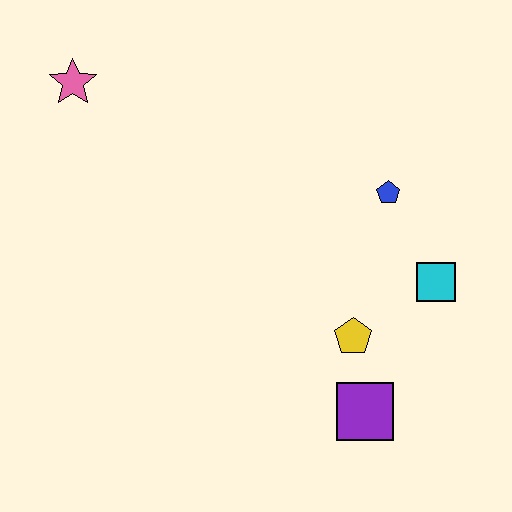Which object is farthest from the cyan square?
The pink star is farthest from the cyan square.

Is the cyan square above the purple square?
Yes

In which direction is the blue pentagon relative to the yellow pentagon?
The blue pentagon is above the yellow pentagon.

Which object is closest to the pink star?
The blue pentagon is closest to the pink star.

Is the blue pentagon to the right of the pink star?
Yes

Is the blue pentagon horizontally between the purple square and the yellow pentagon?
No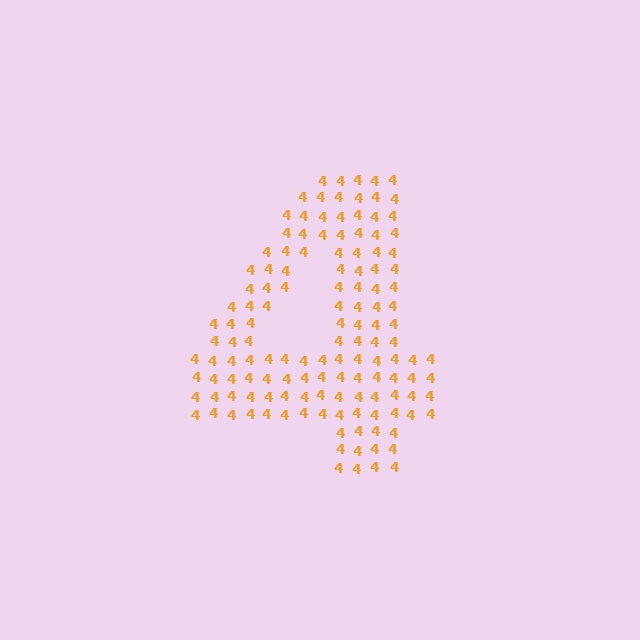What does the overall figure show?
The overall figure shows the digit 4.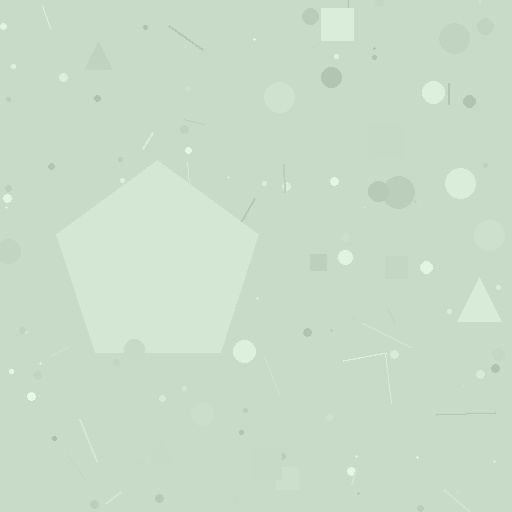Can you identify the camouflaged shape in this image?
The camouflaged shape is a pentagon.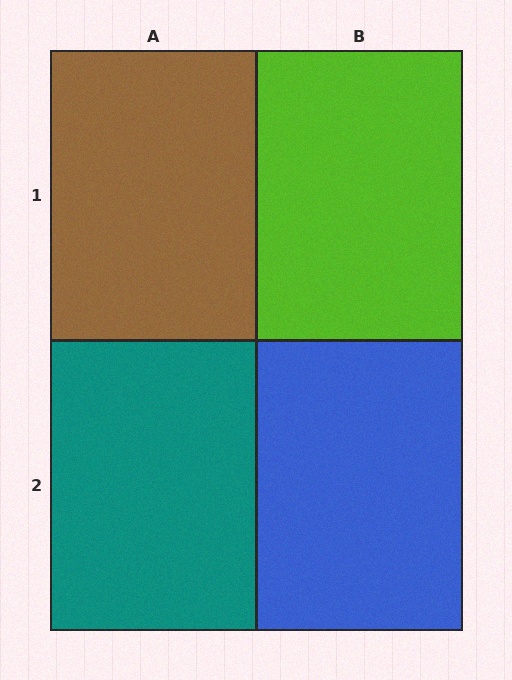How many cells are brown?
1 cell is brown.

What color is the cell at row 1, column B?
Lime.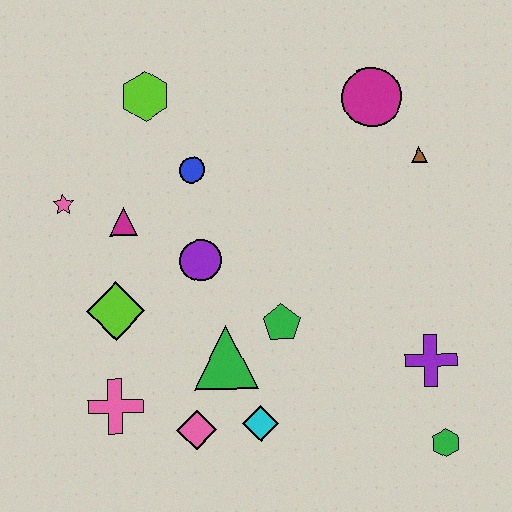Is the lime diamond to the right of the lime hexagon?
No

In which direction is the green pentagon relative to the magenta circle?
The green pentagon is below the magenta circle.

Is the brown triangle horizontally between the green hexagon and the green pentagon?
Yes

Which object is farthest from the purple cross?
The pink star is farthest from the purple cross.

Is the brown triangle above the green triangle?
Yes